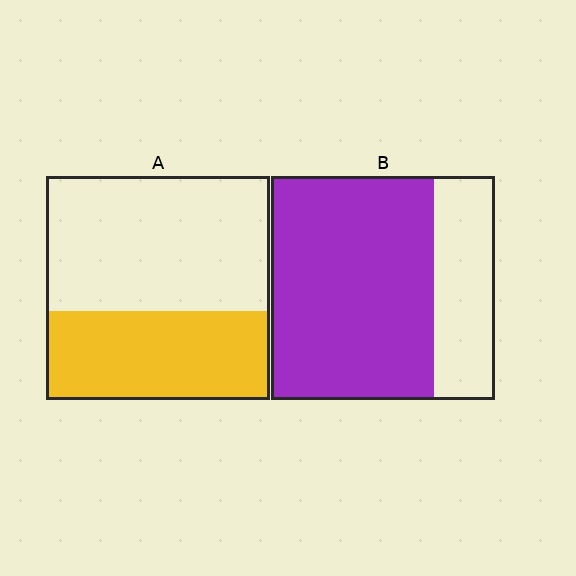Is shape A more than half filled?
No.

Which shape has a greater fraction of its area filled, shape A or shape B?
Shape B.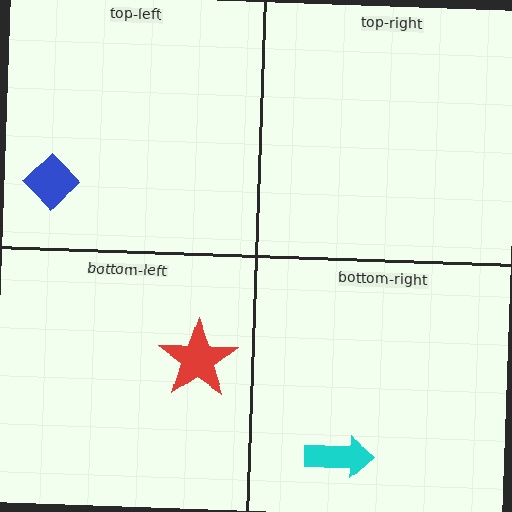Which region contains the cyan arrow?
The bottom-right region.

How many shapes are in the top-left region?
1.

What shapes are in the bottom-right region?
The cyan arrow.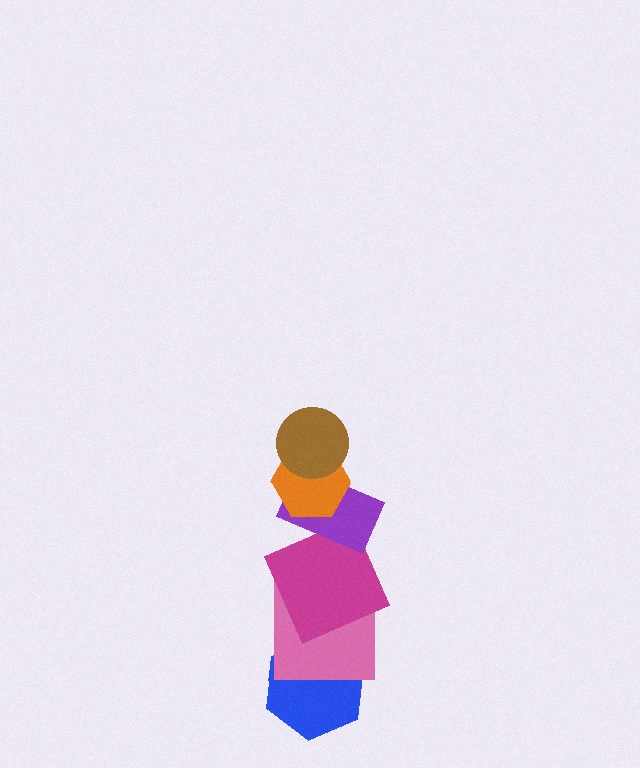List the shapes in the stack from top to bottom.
From top to bottom: the brown circle, the orange hexagon, the purple rectangle, the magenta square, the pink square, the blue hexagon.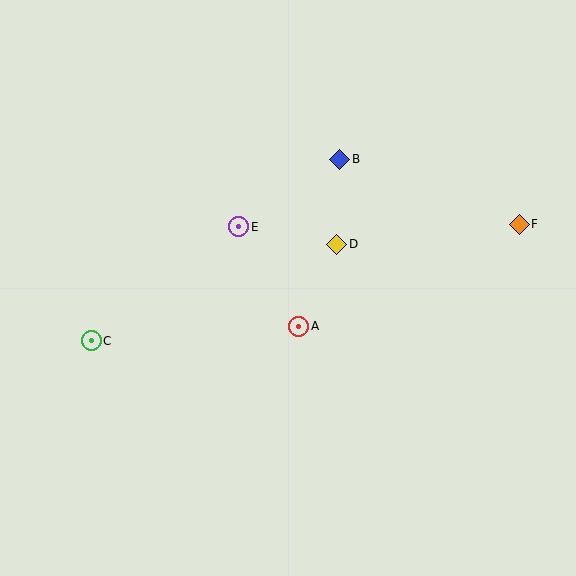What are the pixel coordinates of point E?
Point E is at (238, 227).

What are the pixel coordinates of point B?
Point B is at (340, 160).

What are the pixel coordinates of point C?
Point C is at (91, 341).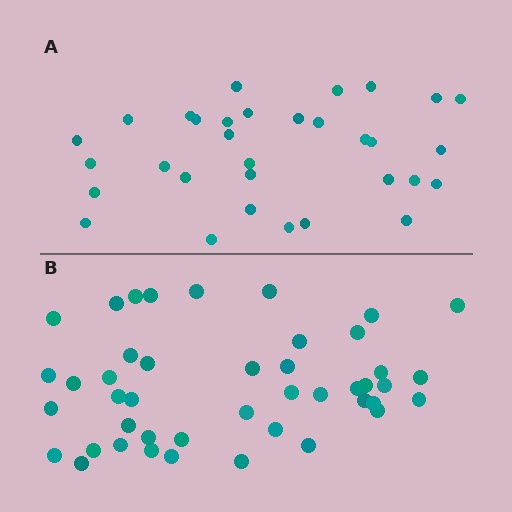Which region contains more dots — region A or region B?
Region B (the bottom region) has more dots.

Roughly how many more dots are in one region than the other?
Region B has roughly 12 or so more dots than region A.